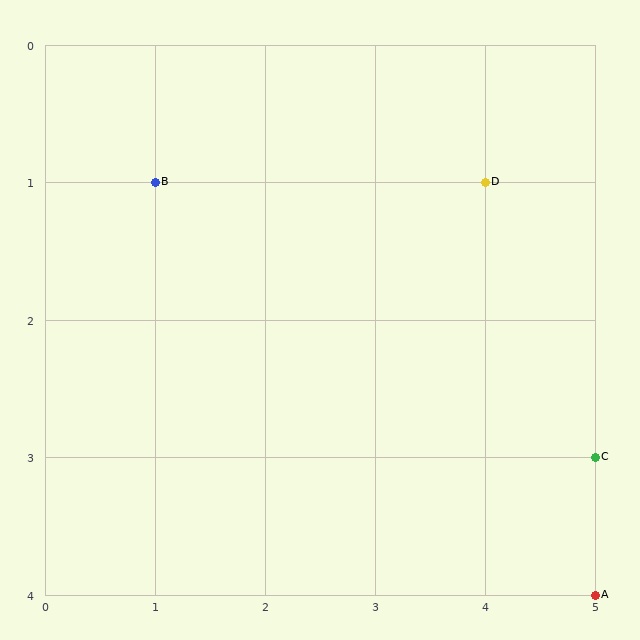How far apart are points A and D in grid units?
Points A and D are 1 column and 3 rows apart (about 3.2 grid units diagonally).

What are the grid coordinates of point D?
Point D is at grid coordinates (4, 1).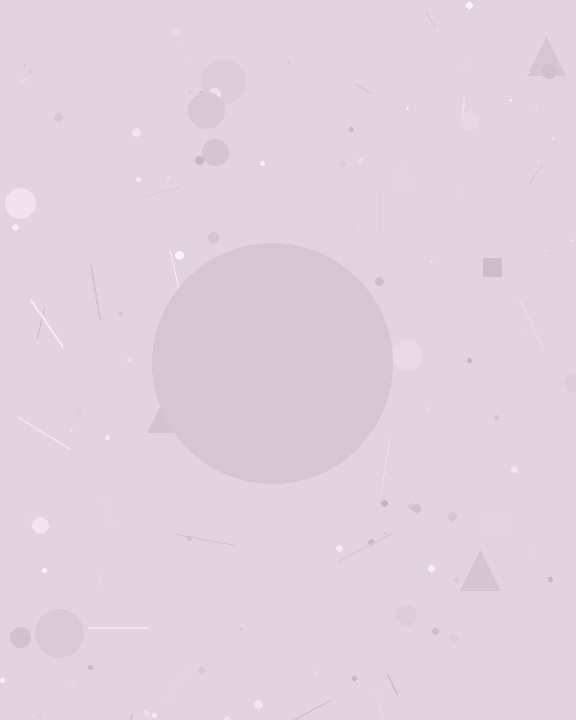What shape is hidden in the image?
A circle is hidden in the image.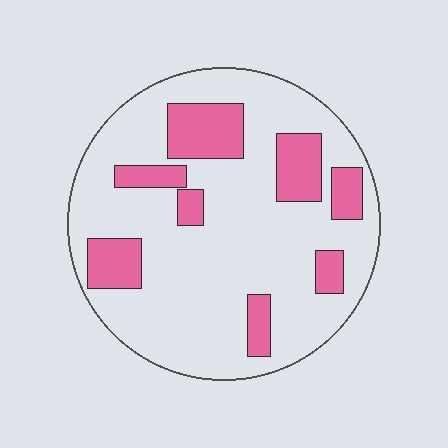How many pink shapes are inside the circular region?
8.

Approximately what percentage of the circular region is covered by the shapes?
Approximately 25%.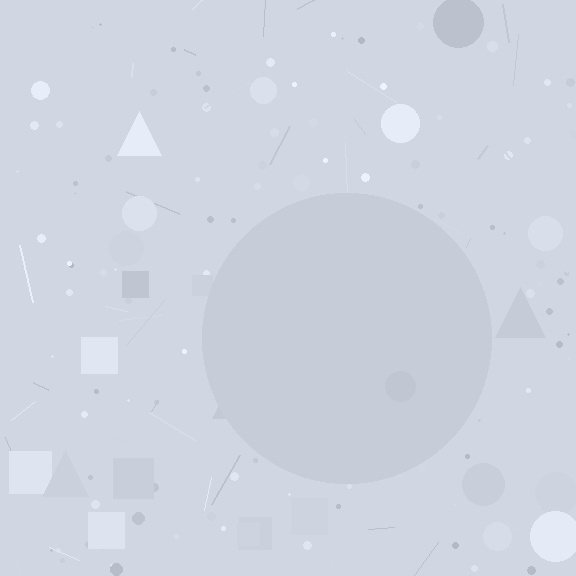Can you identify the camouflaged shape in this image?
The camouflaged shape is a circle.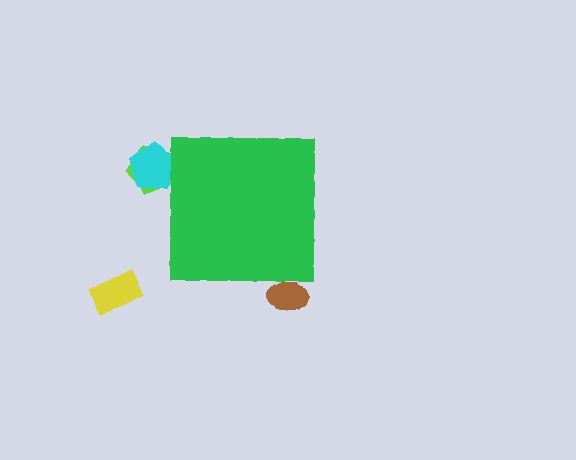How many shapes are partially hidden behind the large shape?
3 shapes are partially hidden.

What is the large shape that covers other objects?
A green square.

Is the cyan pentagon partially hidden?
Yes, the cyan pentagon is partially hidden behind the green square.